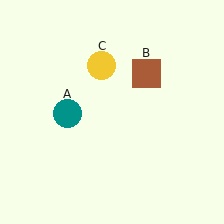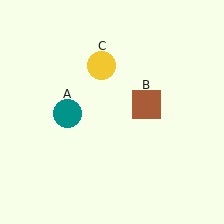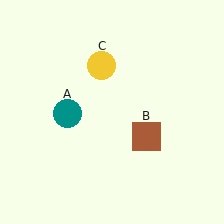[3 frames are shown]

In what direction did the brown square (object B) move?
The brown square (object B) moved down.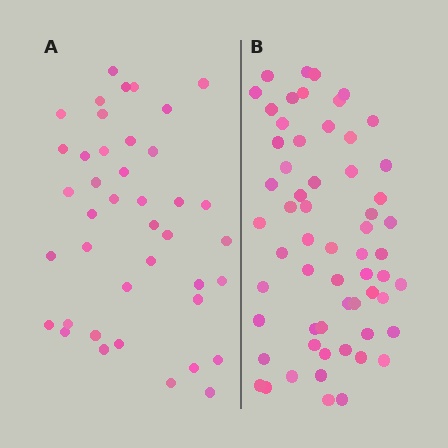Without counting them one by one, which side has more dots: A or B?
Region B (the right region) has more dots.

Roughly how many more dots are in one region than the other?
Region B has approximately 20 more dots than region A.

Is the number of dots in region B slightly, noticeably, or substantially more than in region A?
Region B has substantially more. The ratio is roughly 1.5 to 1.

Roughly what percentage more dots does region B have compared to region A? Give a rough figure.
About 45% more.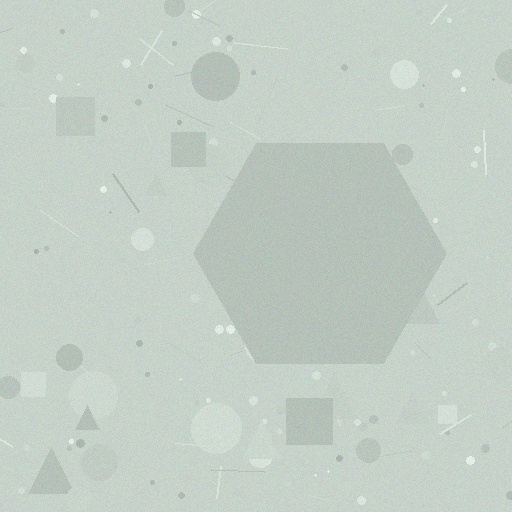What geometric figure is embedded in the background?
A hexagon is embedded in the background.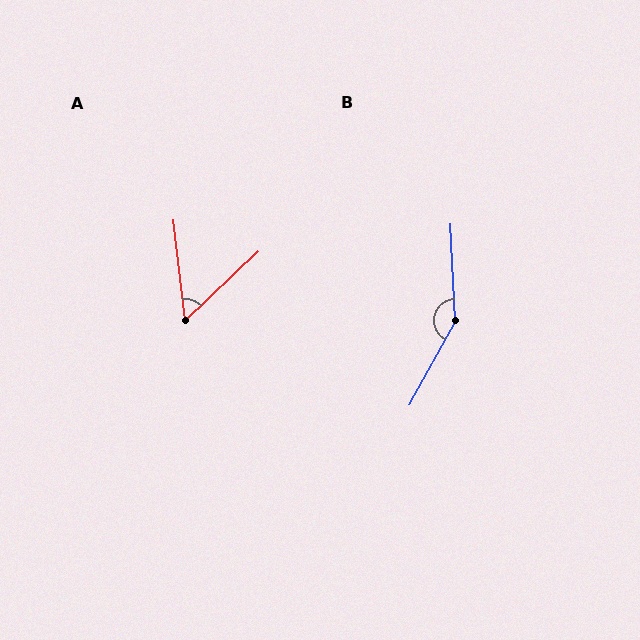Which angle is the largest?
B, at approximately 148 degrees.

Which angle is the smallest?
A, at approximately 53 degrees.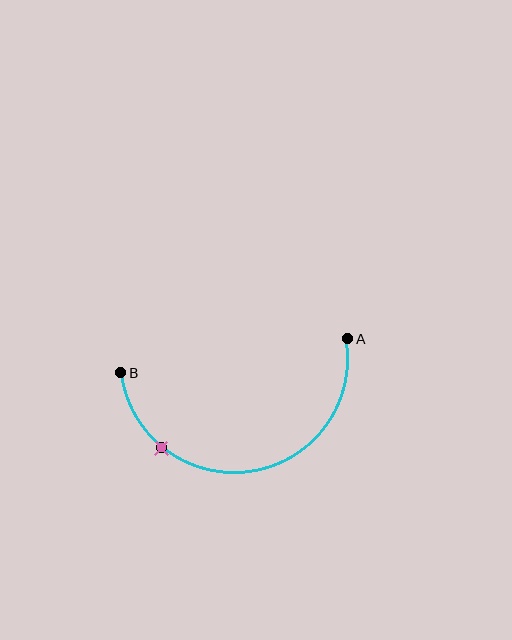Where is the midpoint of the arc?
The arc midpoint is the point on the curve farthest from the straight line joining A and B. It sits below that line.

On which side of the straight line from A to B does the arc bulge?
The arc bulges below the straight line connecting A and B.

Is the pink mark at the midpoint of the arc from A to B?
No. The pink mark lies on the arc but is closer to endpoint B. The arc midpoint would be at the point on the curve equidistant along the arc from both A and B.